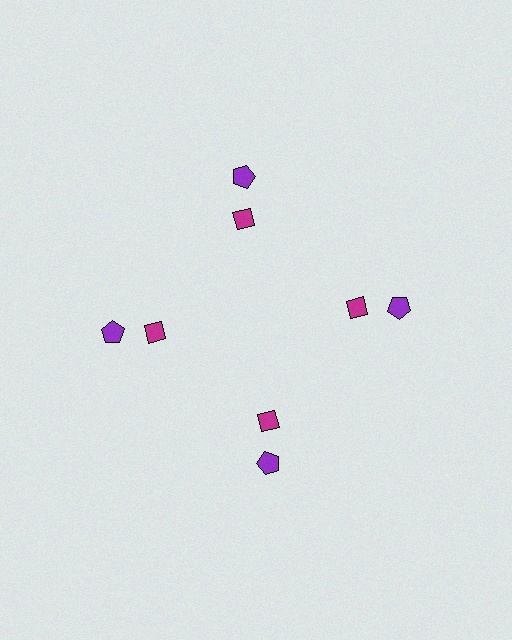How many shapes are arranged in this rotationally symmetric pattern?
There are 8 shapes, arranged in 4 groups of 2.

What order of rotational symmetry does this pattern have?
This pattern has 4-fold rotational symmetry.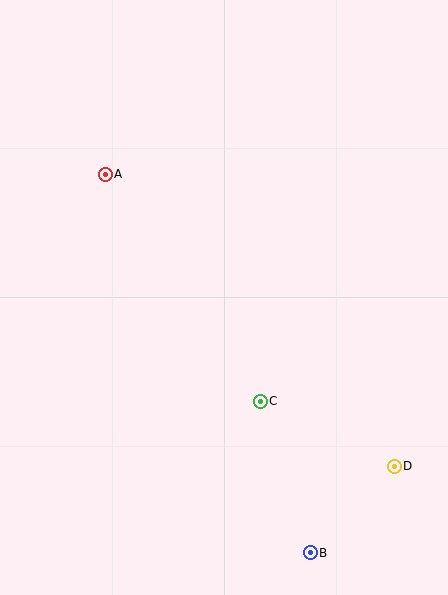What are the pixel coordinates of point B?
Point B is at (310, 553).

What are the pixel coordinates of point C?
Point C is at (260, 401).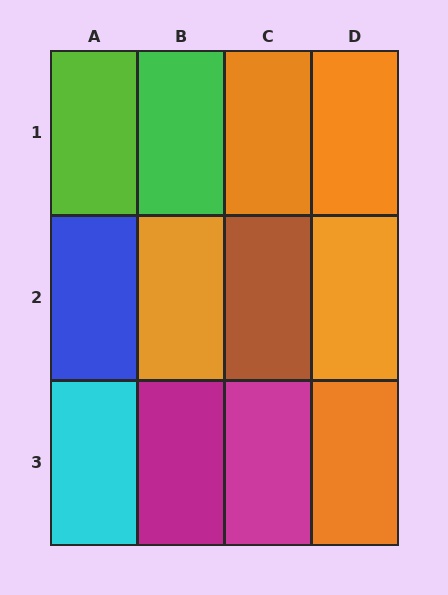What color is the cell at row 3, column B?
Magenta.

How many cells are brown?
1 cell is brown.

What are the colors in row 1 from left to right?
Lime, green, orange, orange.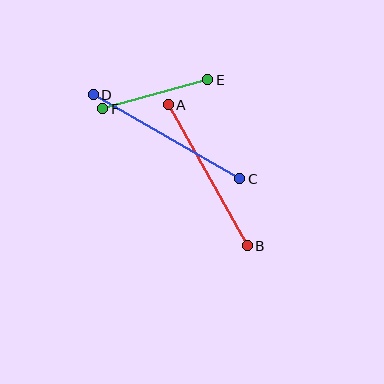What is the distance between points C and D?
The distance is approximately 169 pixels.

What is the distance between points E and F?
The distance is approximately 109 pixels.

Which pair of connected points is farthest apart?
Points C and D are farthest apart.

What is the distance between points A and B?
The distance is approximately 162 pixels.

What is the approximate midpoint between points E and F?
The midpoint is at approximately (155, 94) pixels.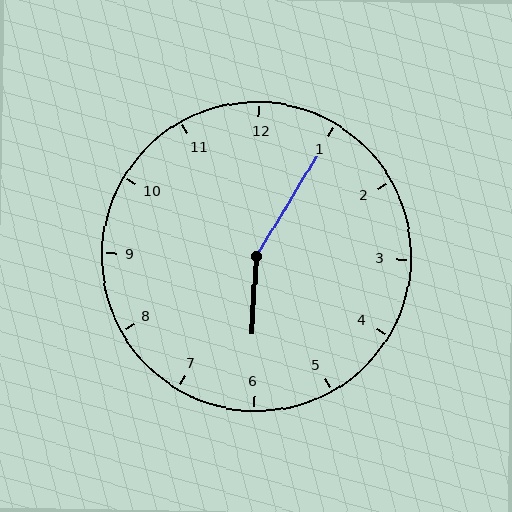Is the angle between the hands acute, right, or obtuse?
It is obtuse.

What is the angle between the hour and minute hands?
Approximately 152 degrees.